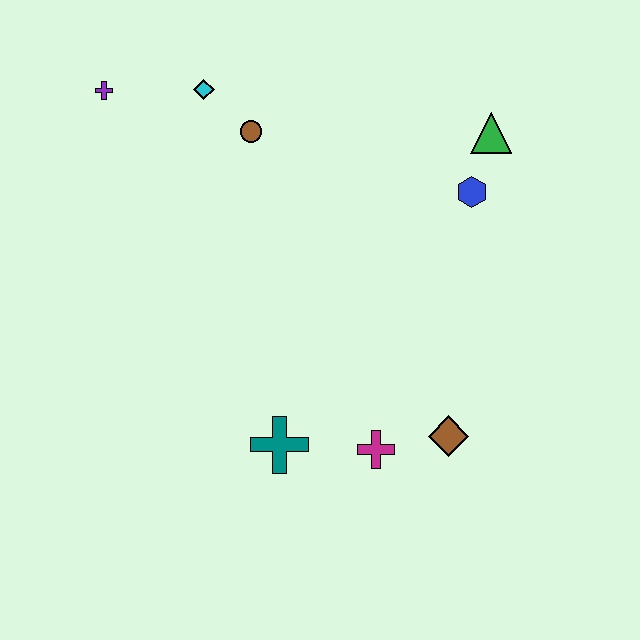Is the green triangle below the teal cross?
No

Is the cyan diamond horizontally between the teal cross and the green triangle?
No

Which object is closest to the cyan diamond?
The brown circle is closest to the cyan diamond.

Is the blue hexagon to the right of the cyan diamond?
Yes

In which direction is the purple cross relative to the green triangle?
The purple cross is to the left of the green triangle.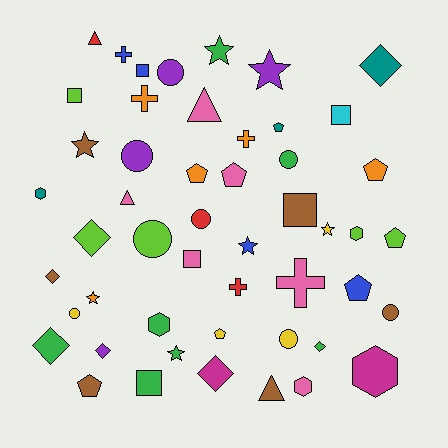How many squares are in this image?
There are 6 squares.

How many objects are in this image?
There are 50 objects.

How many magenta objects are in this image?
There are 2 magenta objects.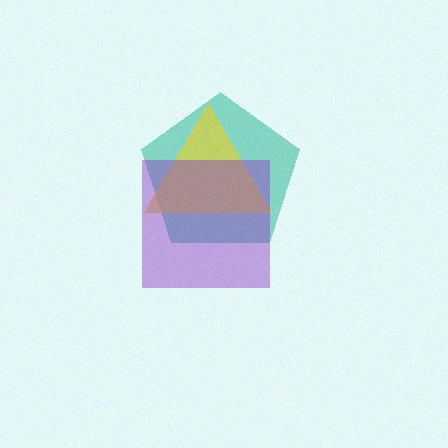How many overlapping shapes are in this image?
There are 3 overlapping shapes in the image.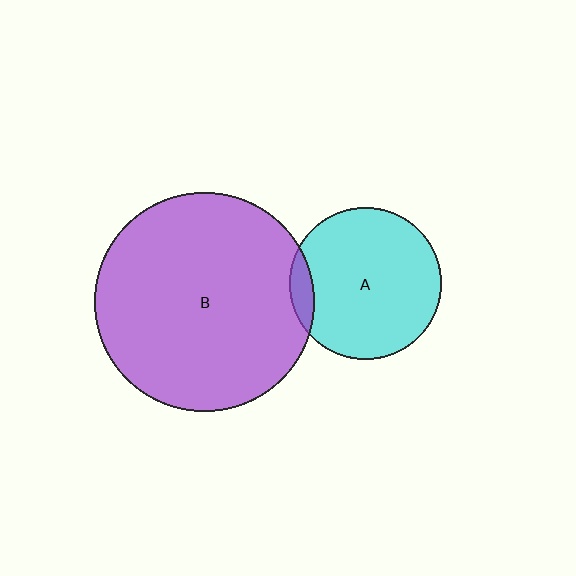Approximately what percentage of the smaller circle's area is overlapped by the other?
Approximately 10%.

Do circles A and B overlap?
Yes.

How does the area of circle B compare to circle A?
Approximately 2.1 times.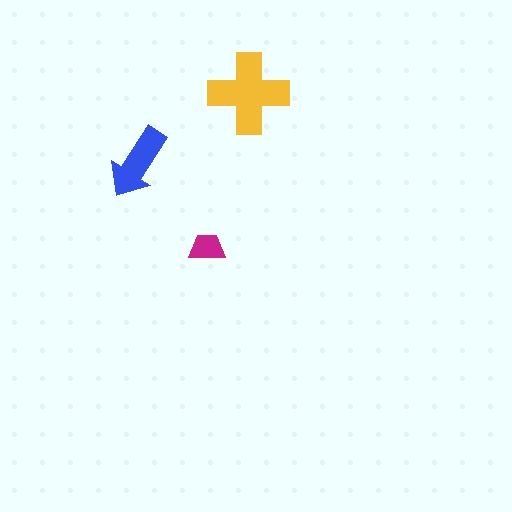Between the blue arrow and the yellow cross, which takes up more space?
The yellow cross.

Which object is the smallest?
The magenta trapezoid.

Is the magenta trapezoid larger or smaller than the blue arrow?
Smaller.